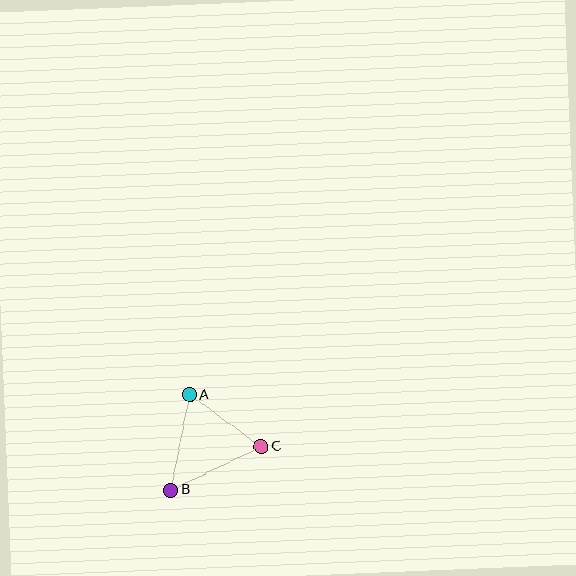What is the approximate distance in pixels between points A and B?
The distance between A and B is approximately 97 pixels.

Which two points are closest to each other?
Points A and C are closest to each other.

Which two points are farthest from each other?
Points B and C are farthest from each other.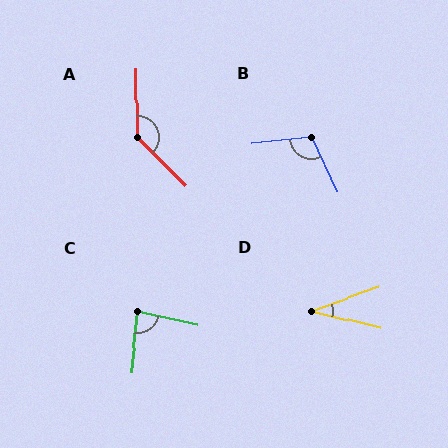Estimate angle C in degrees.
Approximately 84 degrees.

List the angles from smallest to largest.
D (33°), C (84°), B (109°), A (135°).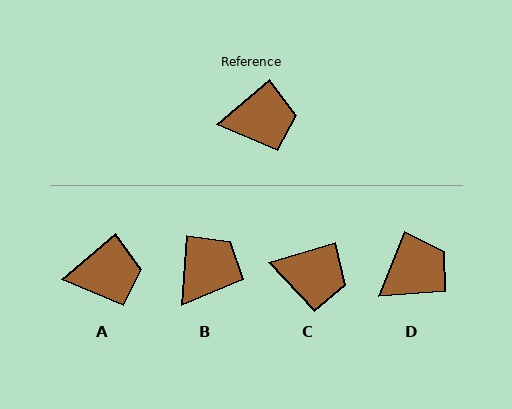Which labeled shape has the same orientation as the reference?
A.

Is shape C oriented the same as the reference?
No, it is off by about 23 degrees.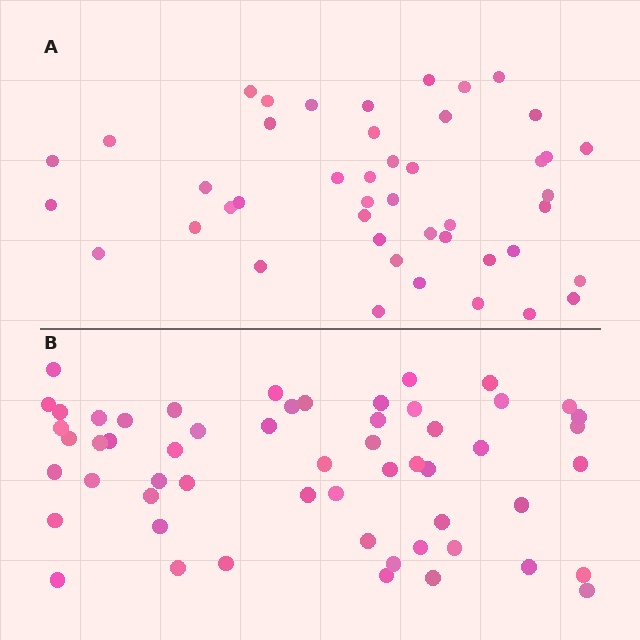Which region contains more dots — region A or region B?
Region B (the bottom region) has more dots.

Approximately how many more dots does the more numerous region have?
Region B has roughly 12 or so more dots than region A.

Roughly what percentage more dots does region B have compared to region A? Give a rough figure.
About 25% more.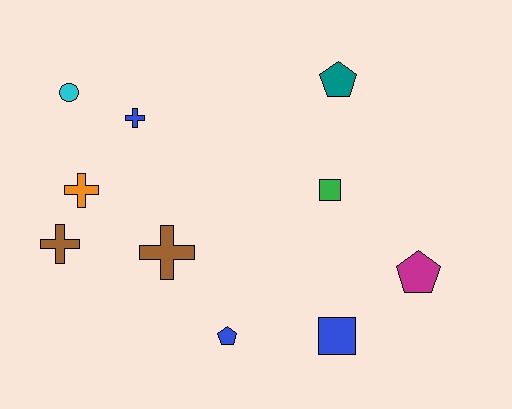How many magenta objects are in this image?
There is 1 magenta object.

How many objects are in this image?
There are 10 objects.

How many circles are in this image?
There is 1 circle.